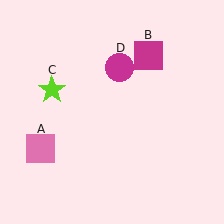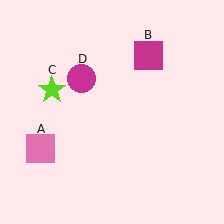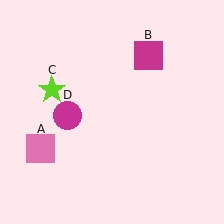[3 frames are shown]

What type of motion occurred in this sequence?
The magenta circle (object D) rotated counterclockwise around the center of the scene.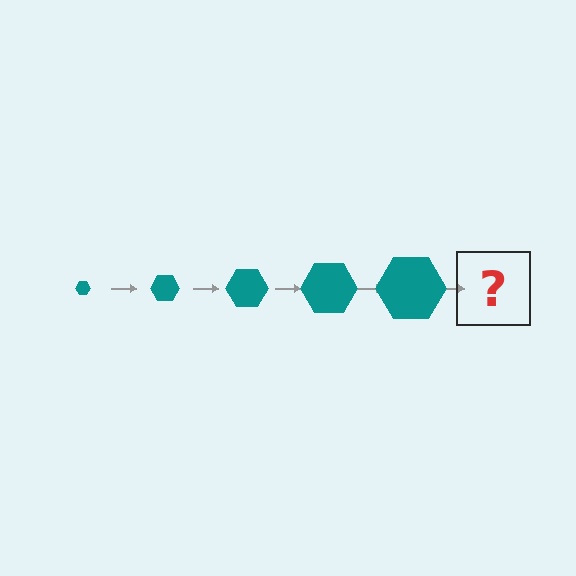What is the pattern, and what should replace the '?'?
The pattern is that the hexagon gets progressively larger each step. The '?' should be a teal hexagon, larger than the previous one.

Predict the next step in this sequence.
The next step is a teal hexagon, larger than the previous one.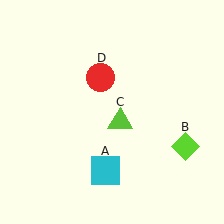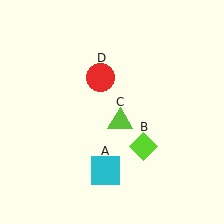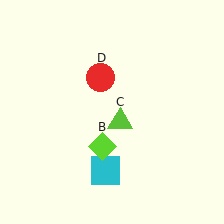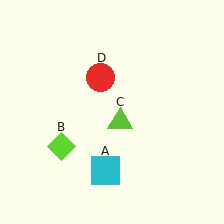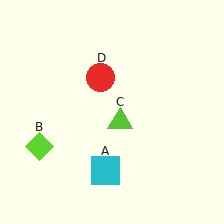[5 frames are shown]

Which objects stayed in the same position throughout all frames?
Cyan square (object A) and lime triangle (object C) and red circle (object D) remained stationary.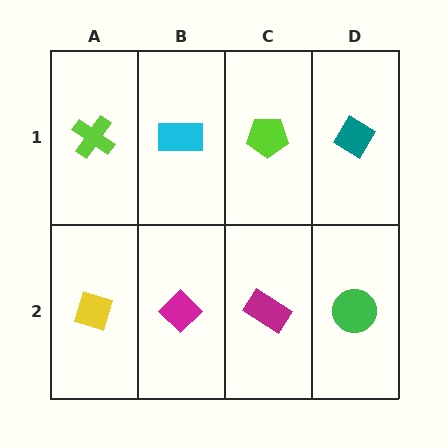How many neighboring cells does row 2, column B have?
3.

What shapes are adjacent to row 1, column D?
A green circle (row 2, column D), a lime pentagon (row 1, column C).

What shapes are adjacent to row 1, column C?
A magenta rectangle (row 2, column C), a cyan rectangle (row 1, column B), a teal diamond (row 1, column D).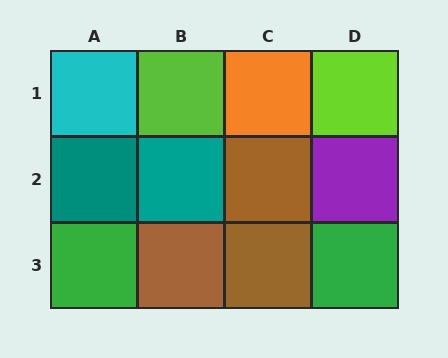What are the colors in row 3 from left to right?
Green, brown, brown, green.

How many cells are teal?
2 cells are teal.